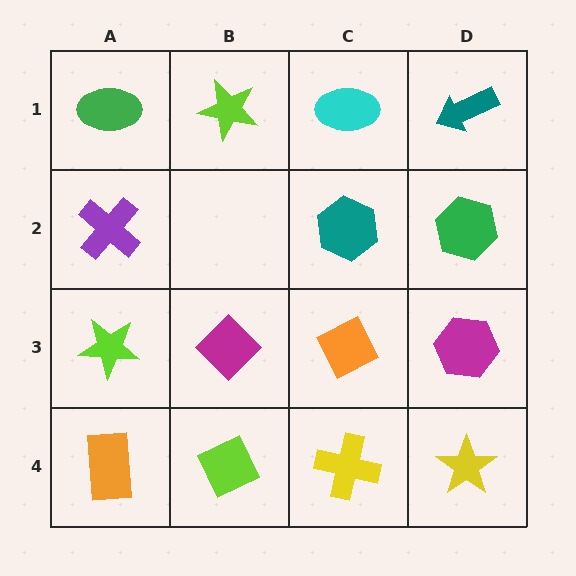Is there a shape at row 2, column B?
No, that cell is empty.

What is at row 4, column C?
A yellow cross.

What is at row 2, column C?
A teal hexagon.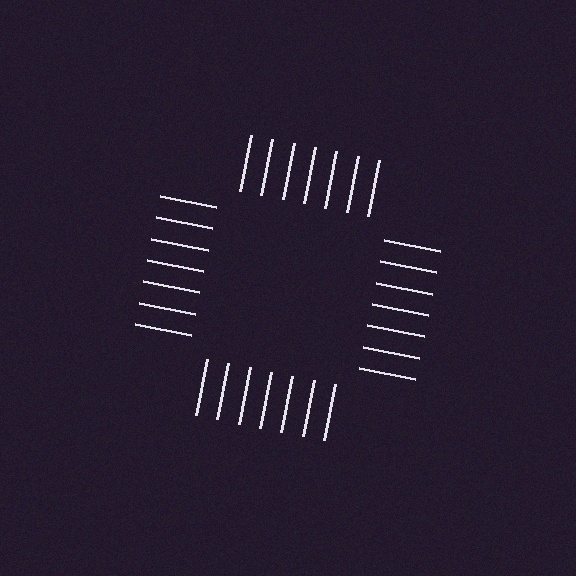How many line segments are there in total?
28 — 7 along each of the 4 edges.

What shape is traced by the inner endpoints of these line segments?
An illusory square — the line segments terminate on its edges but no continuous stroke is drawn.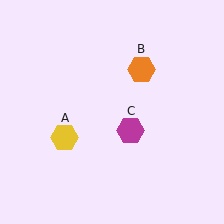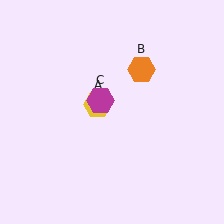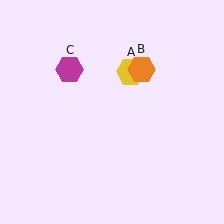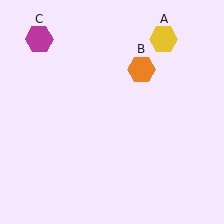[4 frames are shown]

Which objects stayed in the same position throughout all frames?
Orange hexagon (object B) remained stationary.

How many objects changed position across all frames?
2 objects changed position: yellow hexagon (object A), magenta hexagon (object C).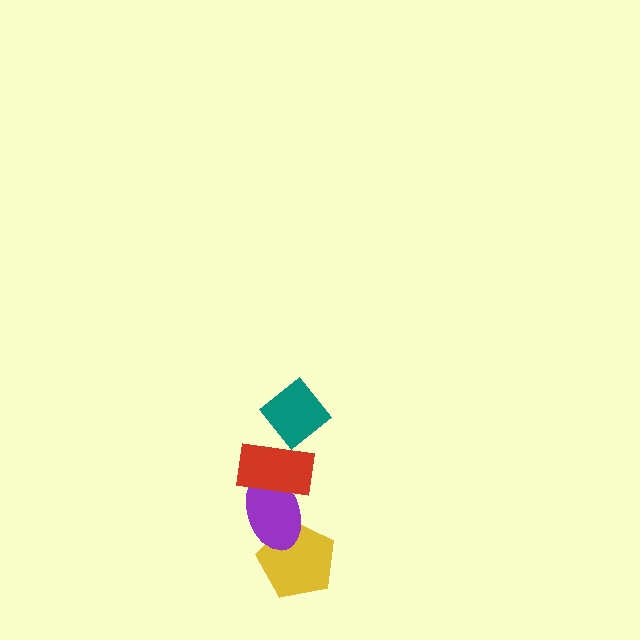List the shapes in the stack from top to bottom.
From top to bottom: the teal diamond, the red rectangle, the purple ellipse, the yellow pentagon.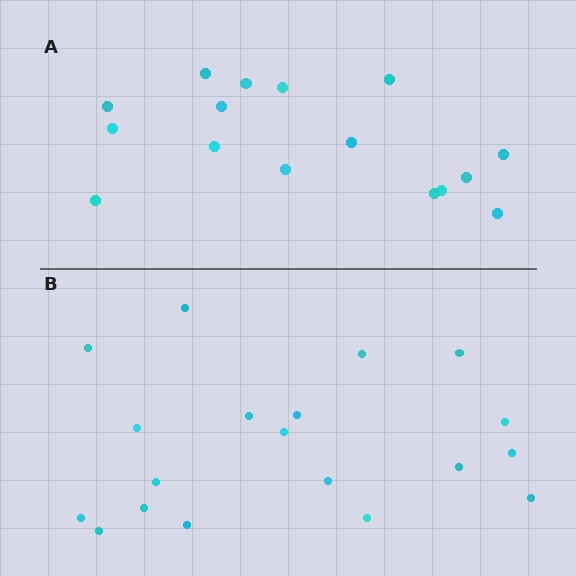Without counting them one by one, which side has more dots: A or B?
Region B (the bottom region) has more dots.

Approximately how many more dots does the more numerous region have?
Region B has just a few more — roughly 2 or 3 more dots than region A.